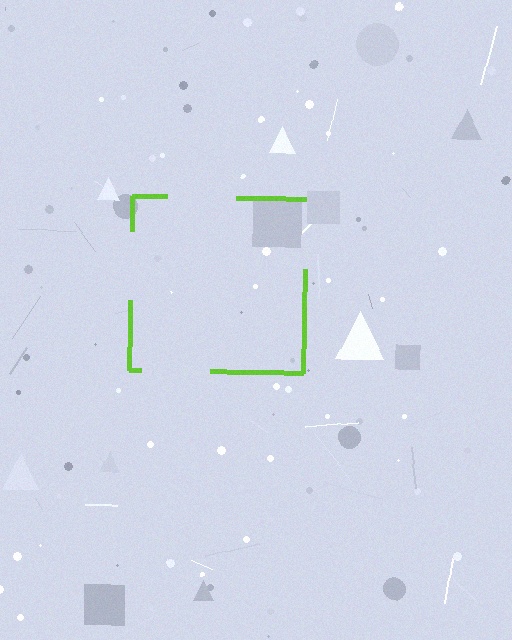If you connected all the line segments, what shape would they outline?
They would outline a square.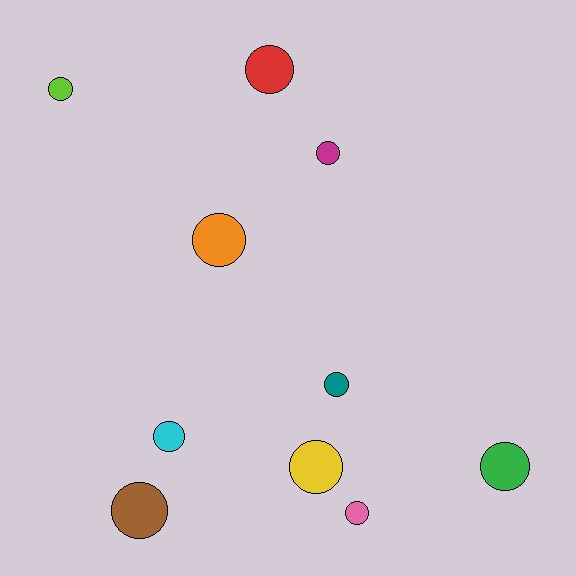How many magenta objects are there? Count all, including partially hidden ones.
There is 1 magenta object.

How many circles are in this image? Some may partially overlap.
There are 10 circles.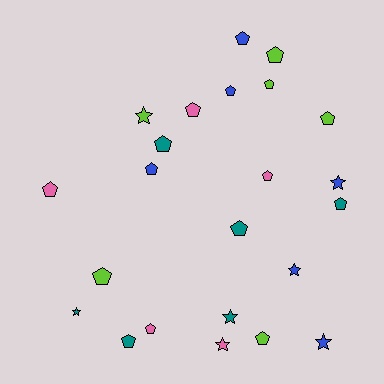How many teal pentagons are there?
There are 4 teal pentagons.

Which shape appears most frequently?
Pentagon, with 16 objects.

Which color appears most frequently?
Lime, with 6 objects.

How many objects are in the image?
There are 23 objects.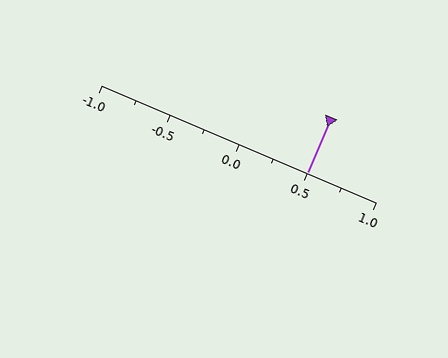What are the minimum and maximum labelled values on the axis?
The axis runs from -1.0 to 1.0.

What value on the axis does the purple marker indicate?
The marker indicates approximately 0.5.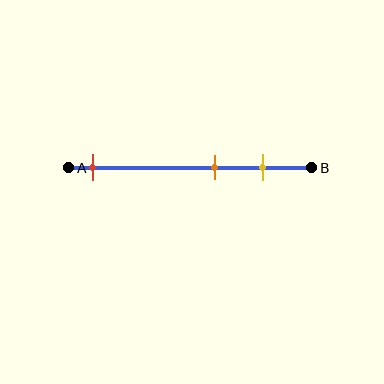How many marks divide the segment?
There are 3 marks dividing the segment.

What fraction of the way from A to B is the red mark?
The red mark is approximately 10% (0.1) of the way from A to B.